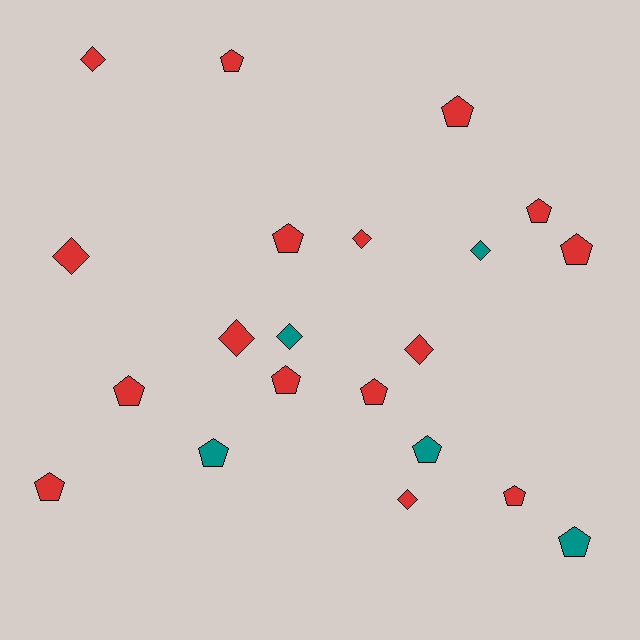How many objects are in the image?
There are 21 objects.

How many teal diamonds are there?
There are 2 teal diamonds.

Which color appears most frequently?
Red, with 16 objects.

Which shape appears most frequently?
Pentagon, with 13 objects.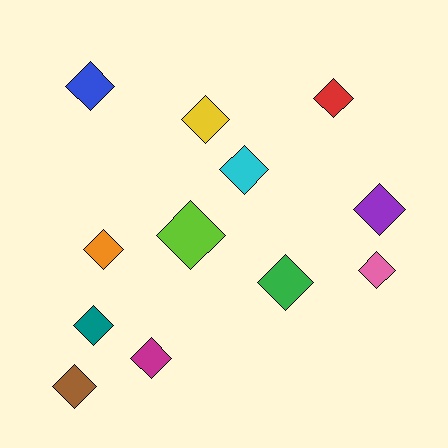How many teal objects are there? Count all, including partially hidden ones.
There is 1 teal object.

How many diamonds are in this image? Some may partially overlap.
There are 12 diamonds.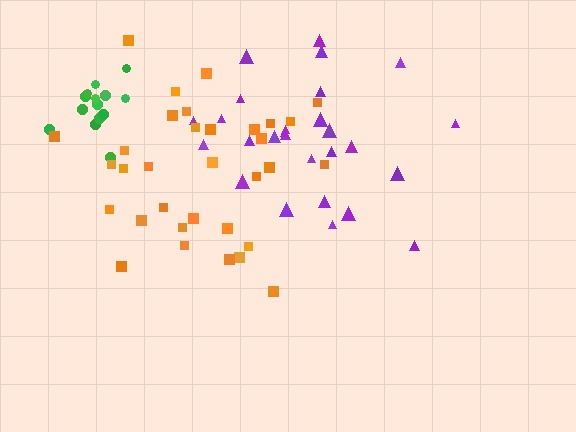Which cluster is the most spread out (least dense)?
Purple.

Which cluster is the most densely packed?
Green.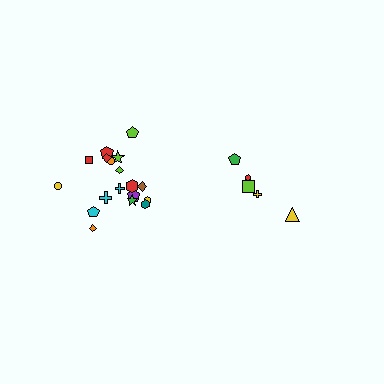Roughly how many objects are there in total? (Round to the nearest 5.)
Roughly 25 objects in total.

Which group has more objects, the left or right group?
The left group.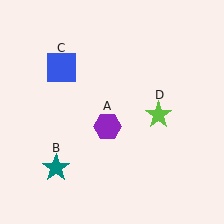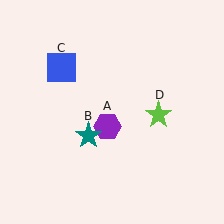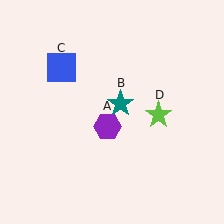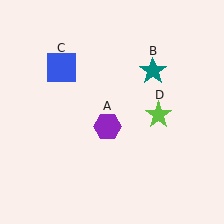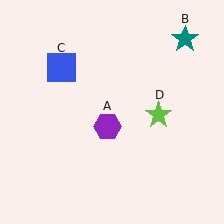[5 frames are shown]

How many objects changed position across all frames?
1 object changed position: teal star (object B).